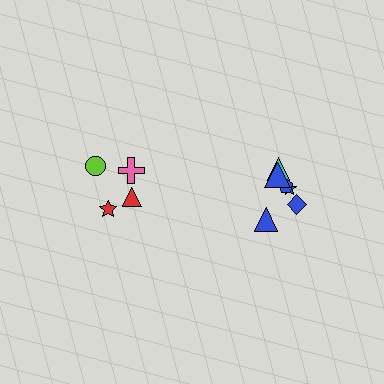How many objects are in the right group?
There are 6 objects.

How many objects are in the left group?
There are 4 objects.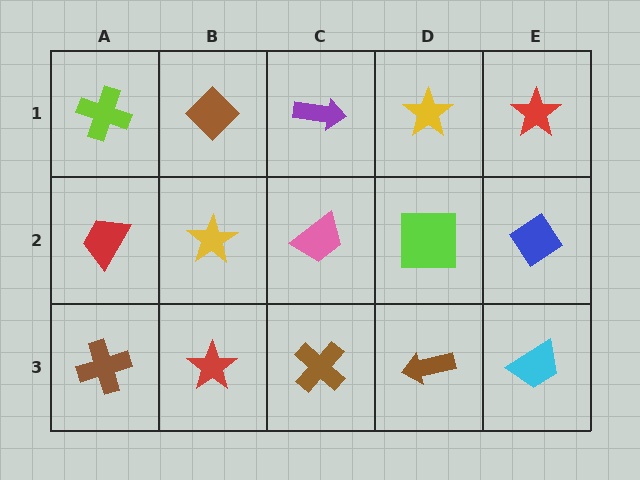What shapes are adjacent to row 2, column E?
A red star (row 1, column E), a cyan trapezoid (row 3, column E), a lime square (row 2, column D).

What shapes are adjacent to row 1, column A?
A red trapezoid (row 2, column A), a brown diamond (row 1, column B).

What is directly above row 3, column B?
A yellow star.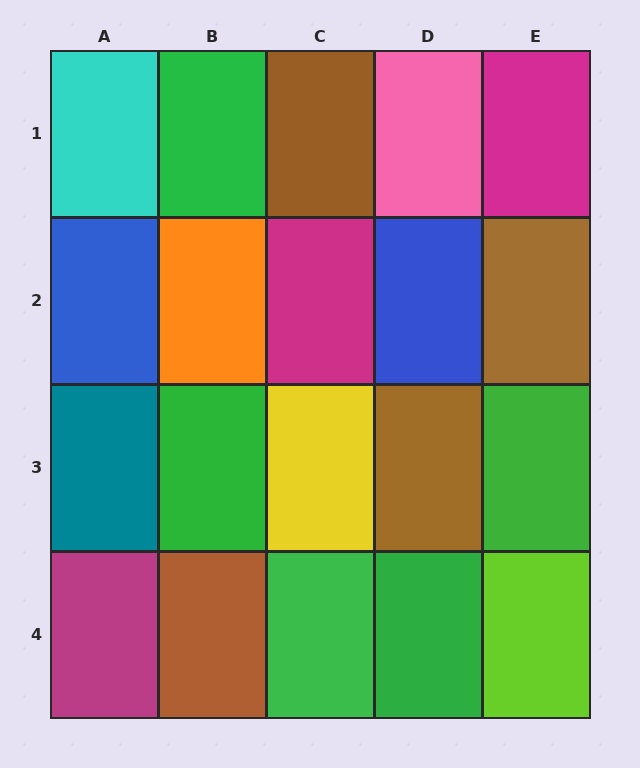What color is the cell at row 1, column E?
Magenta.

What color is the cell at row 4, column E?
Lime.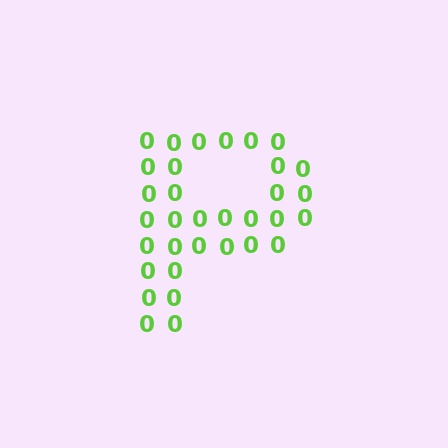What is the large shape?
The large shape is the letter P.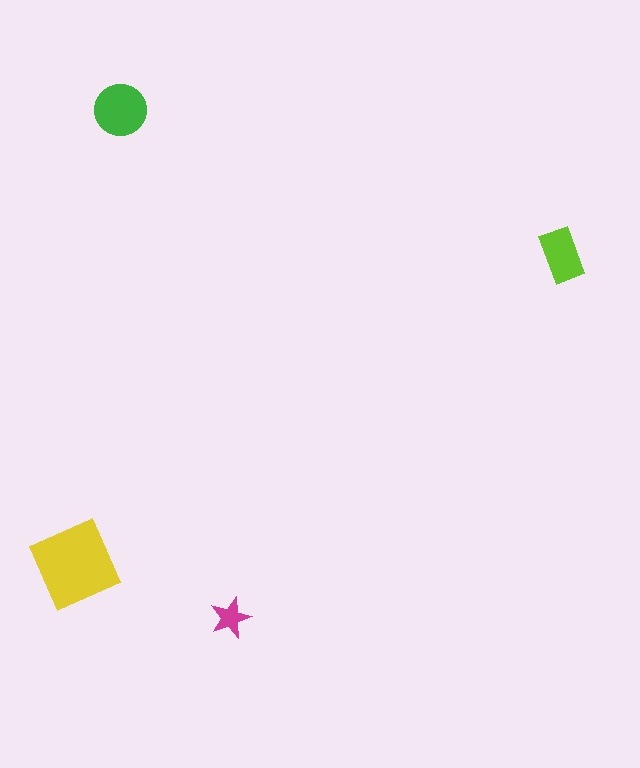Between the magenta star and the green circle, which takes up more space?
The green circle.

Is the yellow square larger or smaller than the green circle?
Larger.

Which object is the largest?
The yellow square.